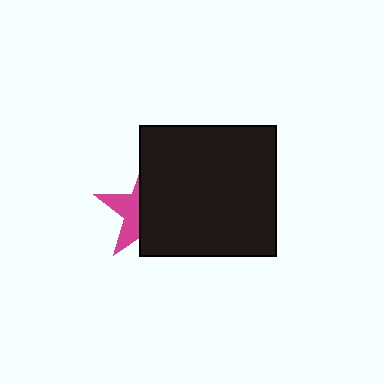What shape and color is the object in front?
The object in front is a black rectangle.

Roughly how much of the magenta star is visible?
A small part of it is visible (roughly 38%).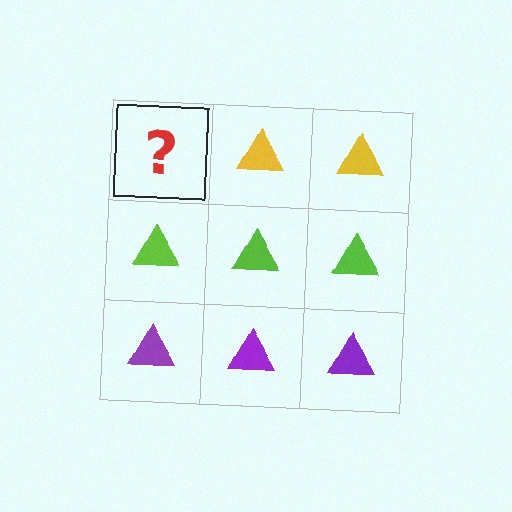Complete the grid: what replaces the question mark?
The question mark should be replaced with a yellow triangle.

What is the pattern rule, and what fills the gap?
The rule is that each row has a consistent color. The gap should be filled with a yellow triangle.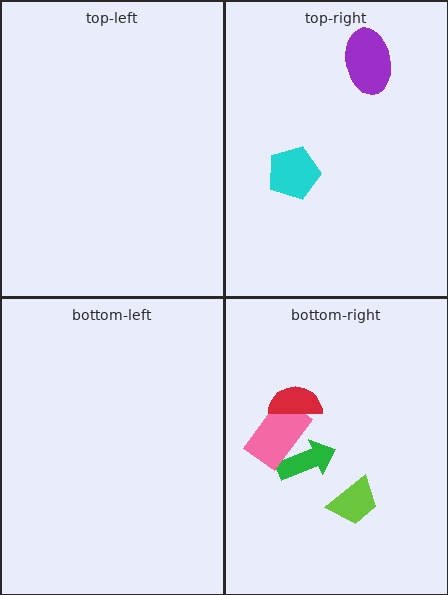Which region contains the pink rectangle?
The bottom-right region.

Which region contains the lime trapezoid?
The bottom-right region.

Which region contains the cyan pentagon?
The top-right region.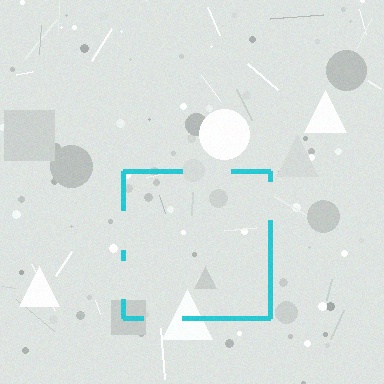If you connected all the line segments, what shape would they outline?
They would outline a square.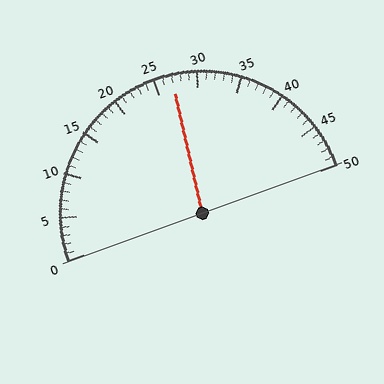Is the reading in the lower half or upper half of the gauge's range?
The reading is in the upper half of the range (0 to 50).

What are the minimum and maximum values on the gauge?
The gauge ranges from 0 to 50.